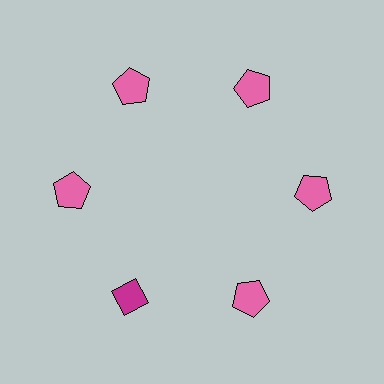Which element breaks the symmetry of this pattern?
The magenta diamond at roughly the 7 o'clock position breaks the symmetry. All other shapes are pink pentagons.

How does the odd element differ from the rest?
It differs in both color (magenta instead of pink) and shape (diamond instead of pentagon).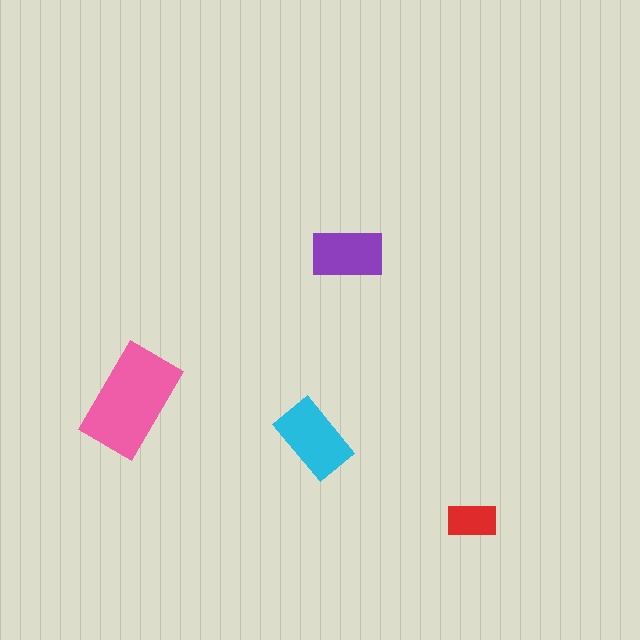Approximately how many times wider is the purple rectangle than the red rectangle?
About 1.5 times wider.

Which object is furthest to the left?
The pink rectangle is leftmost.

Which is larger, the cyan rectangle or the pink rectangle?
The pink one.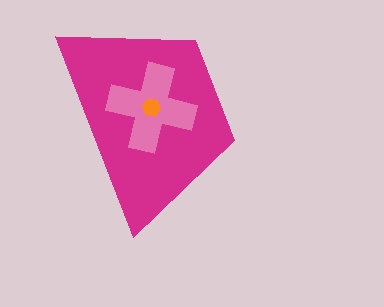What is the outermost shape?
The magenta trapezoid.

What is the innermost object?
The orange hexagon.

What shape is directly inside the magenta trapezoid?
The pink cross.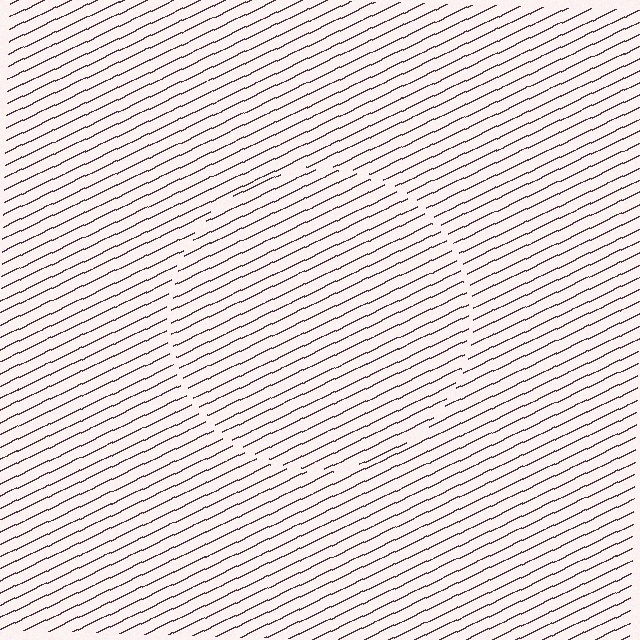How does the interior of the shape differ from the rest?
The interior of the shape contains the same grating, shifted by half a period — the contour is defined by the phase discontinuity where line-ends from the inner and outer gratings abut.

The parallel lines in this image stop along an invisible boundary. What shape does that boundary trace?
An illusory circle. The interior of the shape contains the same grating, shifted by half a period — the contour is defined by the phase discontinuity where line-ends from the inner and outer gratings abut.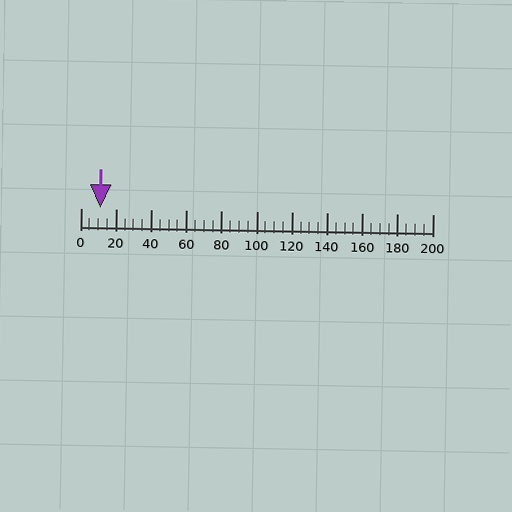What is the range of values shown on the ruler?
The ruler shows values from 0 to 200.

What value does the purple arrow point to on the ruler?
The purple arrow points to approximately 11.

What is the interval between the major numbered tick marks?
The major tick marks are spaced 20 units apart.